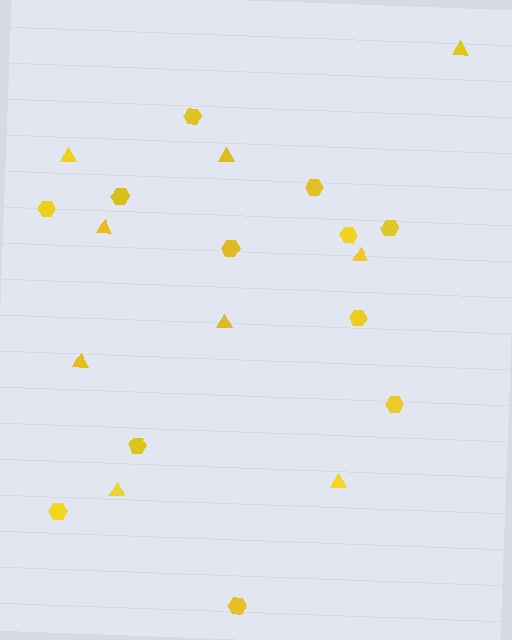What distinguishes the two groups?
There are 2 groups: one group of triangles (9) and one group of hexagons (12).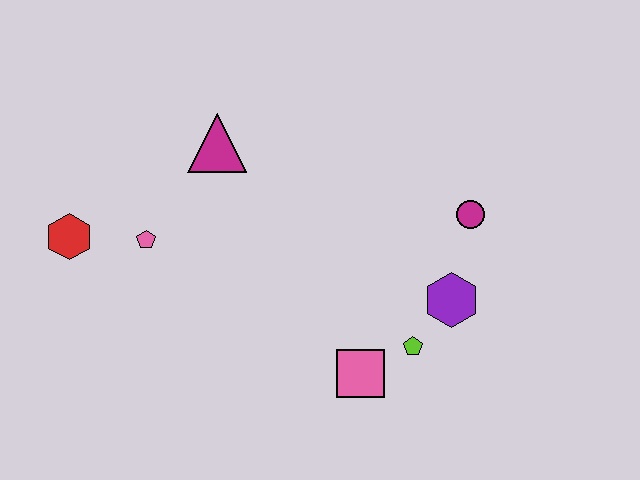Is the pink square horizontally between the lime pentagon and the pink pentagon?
Yes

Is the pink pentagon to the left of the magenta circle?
Yes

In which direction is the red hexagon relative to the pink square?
The red hexagon is to the left of the pink square.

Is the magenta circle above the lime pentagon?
Yes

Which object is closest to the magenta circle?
The purple hexagon is closest to the magenta circle.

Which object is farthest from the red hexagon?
The magenta circle is farthest from the red hexagon.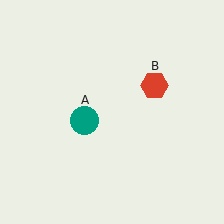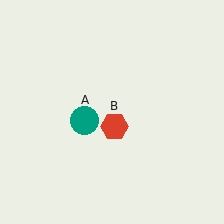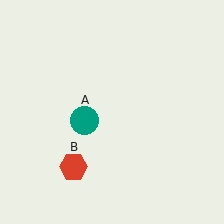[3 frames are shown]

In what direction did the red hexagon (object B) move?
The red hexagon (object B) moved down and to the left.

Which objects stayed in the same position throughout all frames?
Teal circle (object A) remained stationary.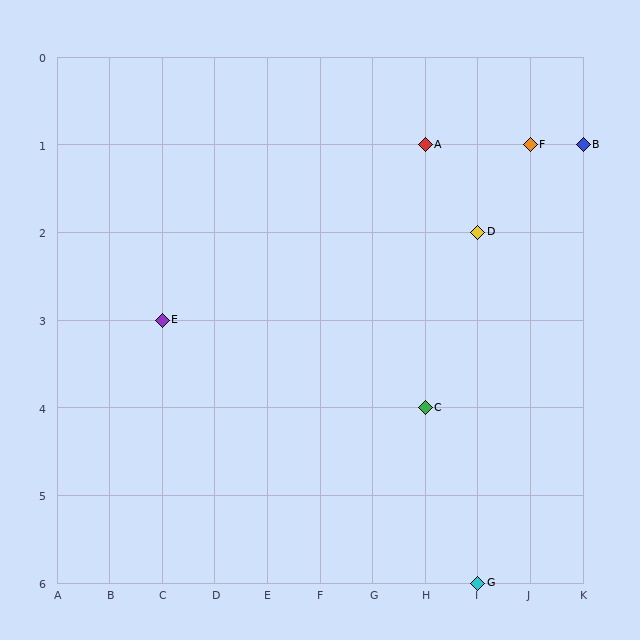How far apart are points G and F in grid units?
Points G and F are 1 column and 5 rows apart (about 5.1 grid units diagonally).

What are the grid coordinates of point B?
Point B is at grid coordinates (K, 1).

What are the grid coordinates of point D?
Point D is at grid coordinates (I, 2).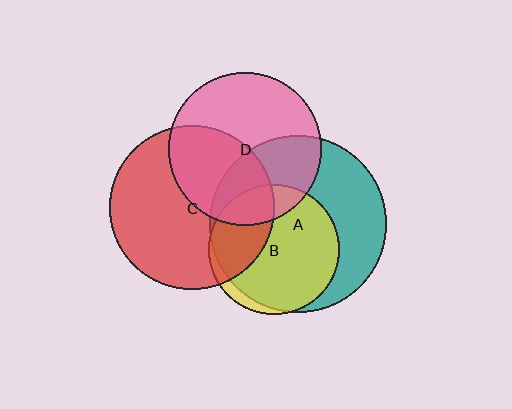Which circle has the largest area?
Circle A (teal).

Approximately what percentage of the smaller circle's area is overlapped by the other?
Approximately 35%.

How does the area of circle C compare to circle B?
Approximately 1.6 times.